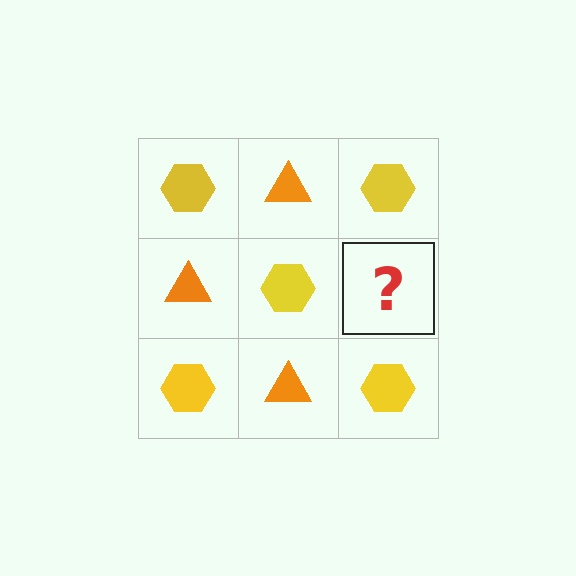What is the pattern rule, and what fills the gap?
The rule is that it alternates yellow hexagon and orange triangle in a checkerboard pattern. The gap should be filled with an orange triangle.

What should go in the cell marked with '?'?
The missing cell should contain an orange triangle.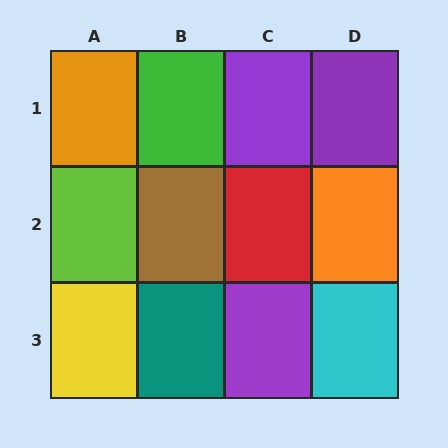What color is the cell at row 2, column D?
Orange.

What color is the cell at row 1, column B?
Green.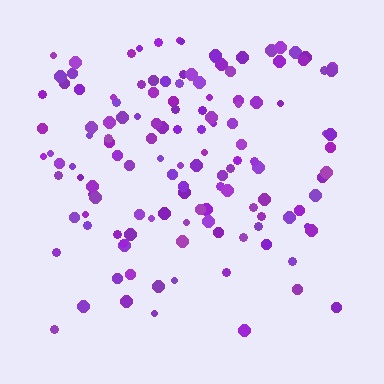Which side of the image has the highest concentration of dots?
The top.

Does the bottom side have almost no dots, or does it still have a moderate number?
Still a moderate number, just noticeably fewer than the top.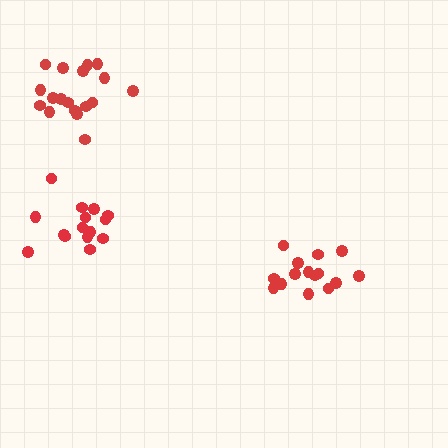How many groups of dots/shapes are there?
There are 3 groups.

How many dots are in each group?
Group 1: 15 dots, Group 2: 18 dots, Group 3: 15 dots (48 total).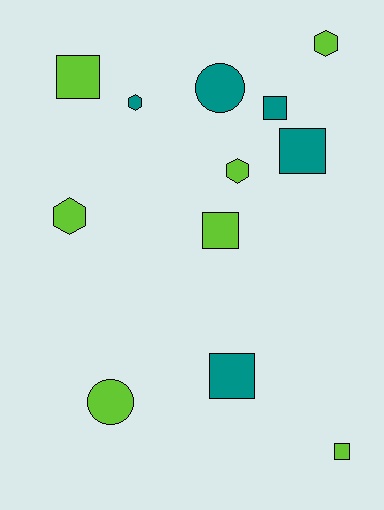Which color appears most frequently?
Lime, with 7 objects.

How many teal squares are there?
There are 3 teal squares.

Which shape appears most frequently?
Square, with 6 objects.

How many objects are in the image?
There are 12 objects.